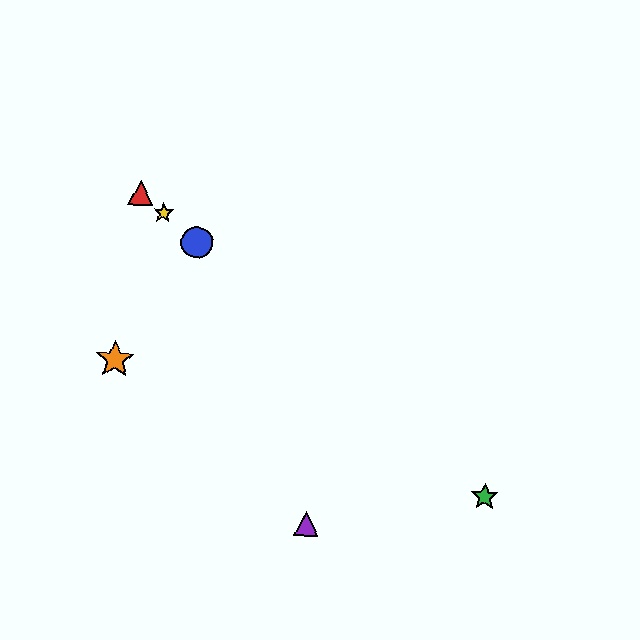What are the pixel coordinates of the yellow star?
The yellow star is at (163, 213).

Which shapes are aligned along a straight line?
The red triangle, the blue circle, the green star, the yellow star are aligned along a straight line.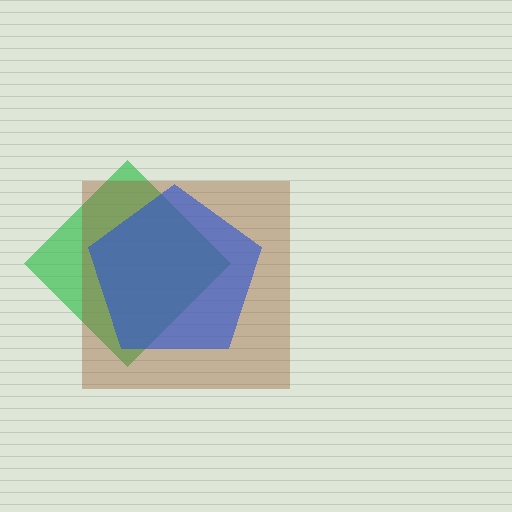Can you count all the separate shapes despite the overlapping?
Yes, there are 3 separate shapes.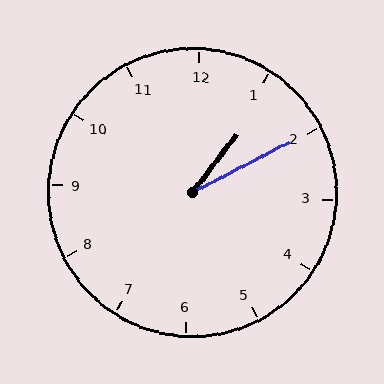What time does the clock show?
1:10.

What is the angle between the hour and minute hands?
Approximately 25 degrees.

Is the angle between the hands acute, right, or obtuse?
It is acute.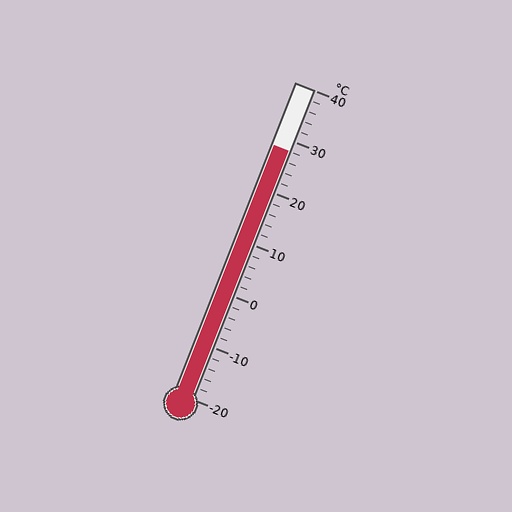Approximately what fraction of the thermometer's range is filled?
The thermometer is filled to approximately 80% of its range.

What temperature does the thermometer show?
The thermometer shows approximately 28°C.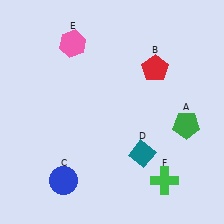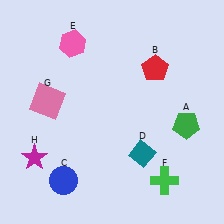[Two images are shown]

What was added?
A pink square (G), a magenta star (H) were added in Image 2.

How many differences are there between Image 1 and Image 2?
There are 2 differences between the two images.